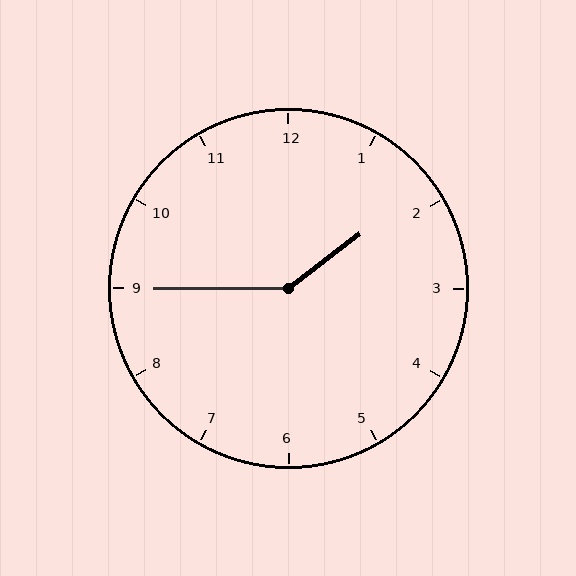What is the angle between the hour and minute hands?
Approximately 142 degrees.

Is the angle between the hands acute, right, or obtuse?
It is obtuse.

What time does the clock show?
1:45.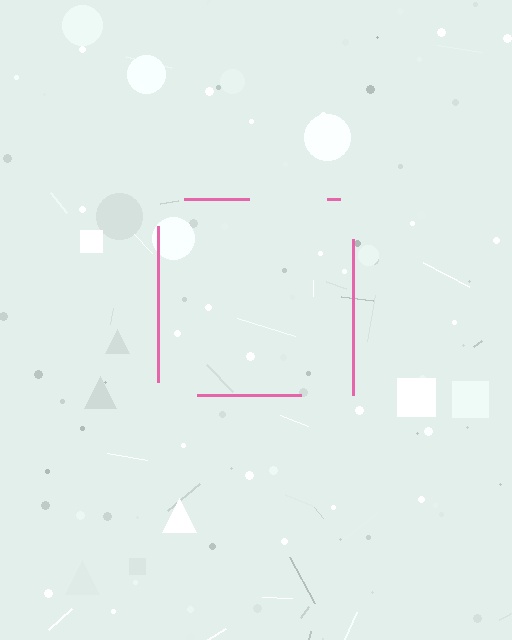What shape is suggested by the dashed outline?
The dashed outline suggests a square.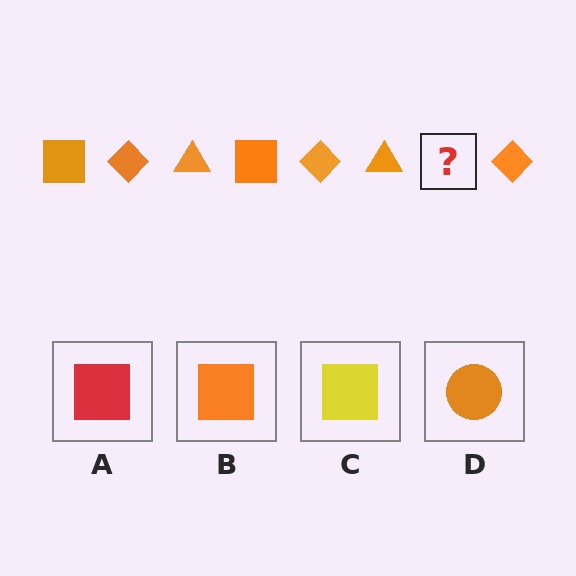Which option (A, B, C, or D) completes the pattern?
B.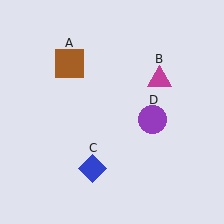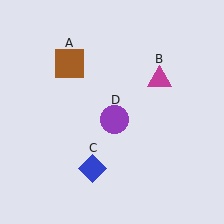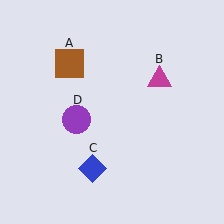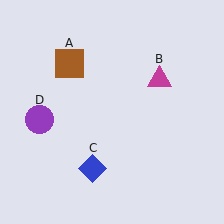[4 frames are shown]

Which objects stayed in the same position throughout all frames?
Brown square (object A) and magenta triangle (object B) and blue diamond (object C) remained stationary.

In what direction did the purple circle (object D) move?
The purple circle (object D) moved left.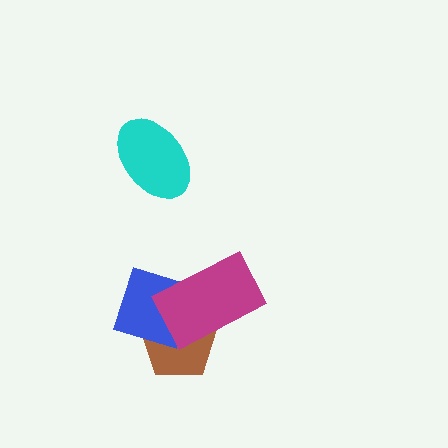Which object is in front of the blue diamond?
The magenta rectangle is in front of the blue diamond.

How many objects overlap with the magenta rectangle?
2 objects overlap with the magenta rectangle.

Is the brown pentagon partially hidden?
Yes, it is partially covered by another shape.